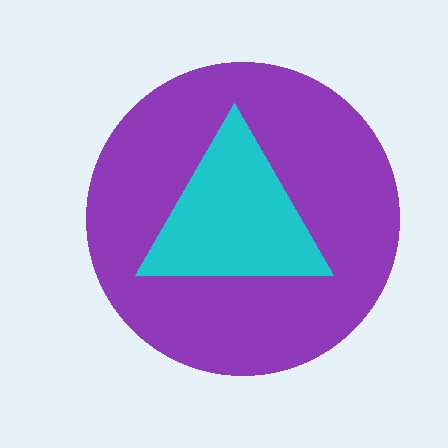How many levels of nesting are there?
2.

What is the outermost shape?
The purple circle.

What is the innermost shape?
The cyan triangle.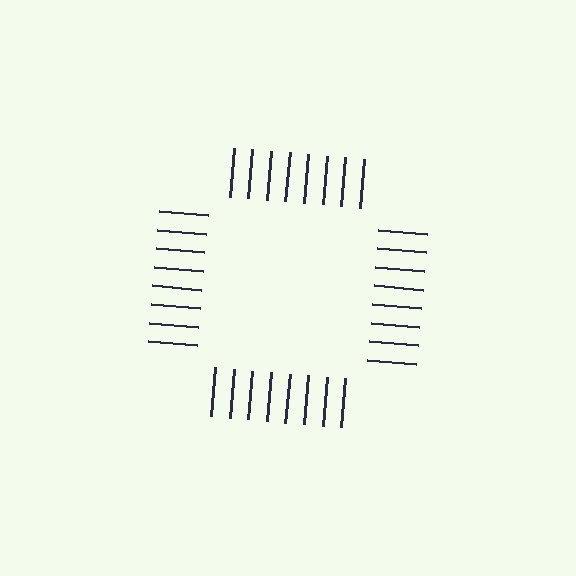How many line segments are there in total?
32 — 8 along each of the 4 edges.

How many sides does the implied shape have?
4 sides — the line-ends trace a square.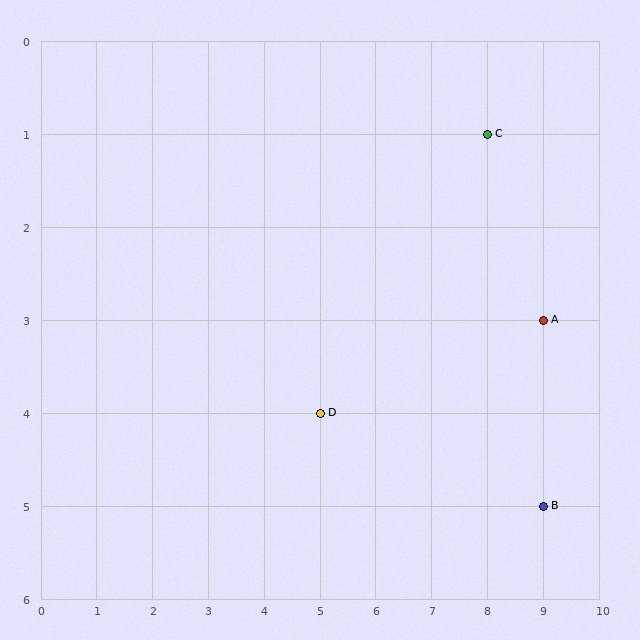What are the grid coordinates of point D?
Point D is at grid coordinates (5, 4).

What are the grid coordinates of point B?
Point B is at grid coordinates (9, 5).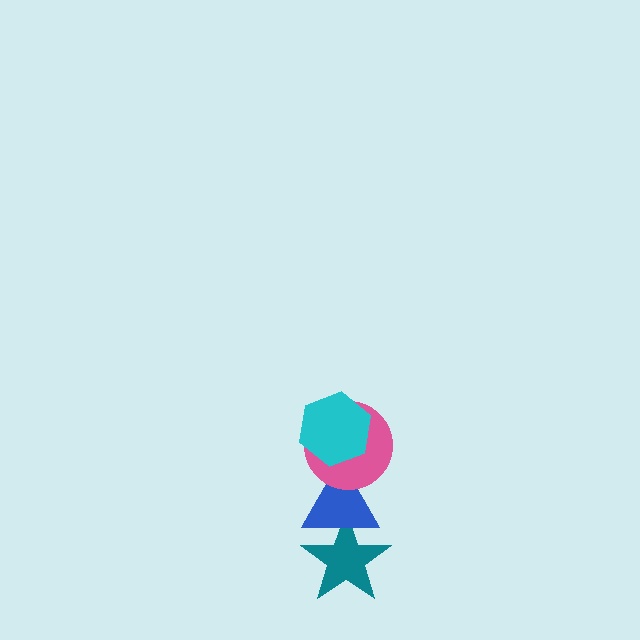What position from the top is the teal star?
The teal star is 4th from the top.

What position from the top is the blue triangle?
The blue triangle is 3rd from the top.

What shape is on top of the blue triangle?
The pink circle is on top of the blue triangle.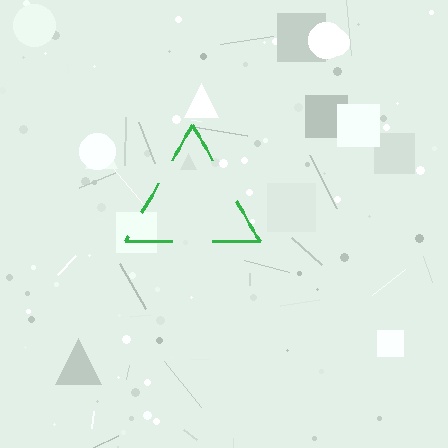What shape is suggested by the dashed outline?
The dashed outline suggests a triangle.